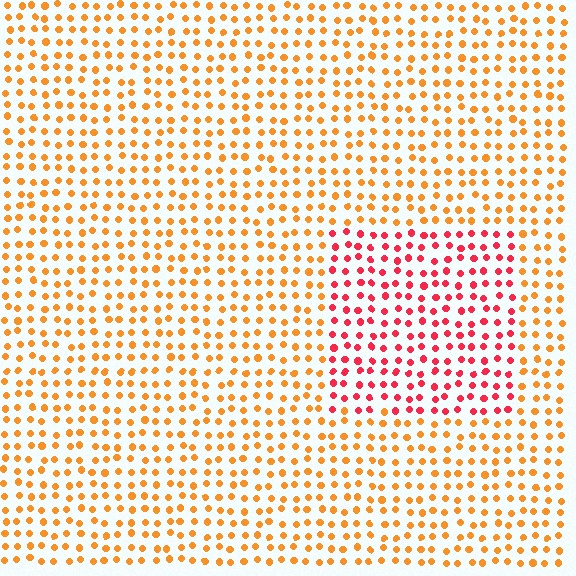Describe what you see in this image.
The image is filled with small orange elements in a uniform arrangement. A rectangle-shaped region is visible where the elements are tinted to a slightly different hue, forming a subtle color boundary.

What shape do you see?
I see a rectangle.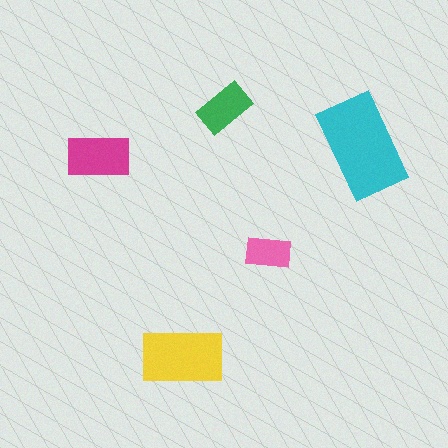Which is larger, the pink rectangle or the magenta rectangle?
The magenta one.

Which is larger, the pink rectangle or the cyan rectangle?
The cyan one.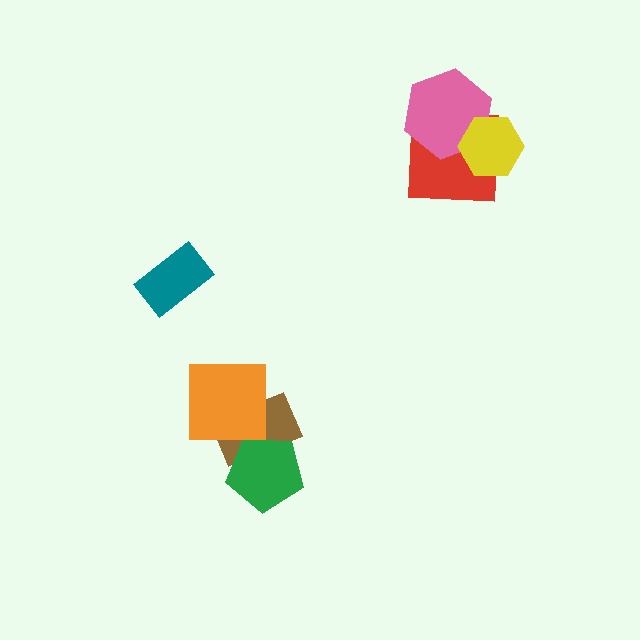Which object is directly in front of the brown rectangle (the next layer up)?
The green pentagon is directly in front of the brown rectangle.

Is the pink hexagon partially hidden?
Yes, it is partially covered by another shape.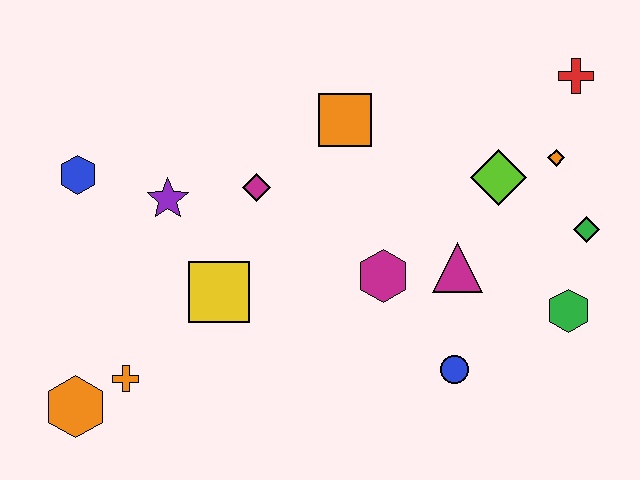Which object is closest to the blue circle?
The magenta triangle is closest to the blue circle.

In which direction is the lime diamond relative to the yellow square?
The lime diamond is to the right of the yellow square.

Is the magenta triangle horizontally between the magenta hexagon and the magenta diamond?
No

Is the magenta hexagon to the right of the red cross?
No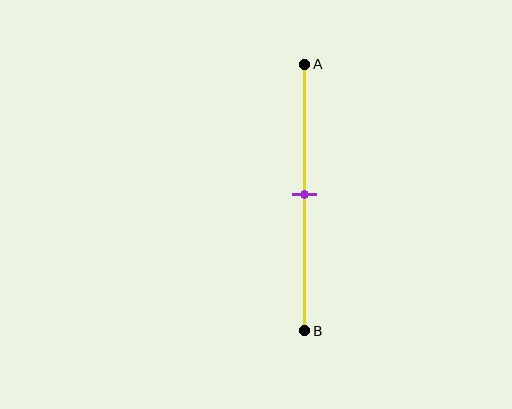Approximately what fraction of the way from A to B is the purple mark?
The purple mark is approximately 50% of the way from A to B.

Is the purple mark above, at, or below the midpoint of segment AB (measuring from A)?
The purple mark is approximately at the midpoint of segment AB.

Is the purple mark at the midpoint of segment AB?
Yes, the mark is approximately at the midpoint.